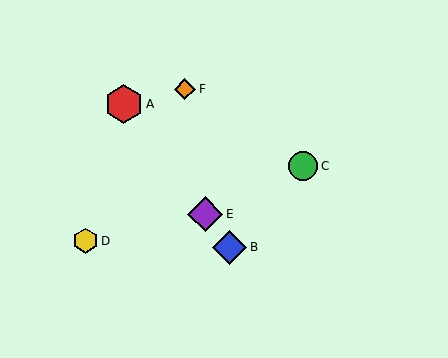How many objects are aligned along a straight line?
3 objects (A, B, E) are aligned along a straight line.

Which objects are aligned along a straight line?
Objects A, B, E are aligned along a straight line.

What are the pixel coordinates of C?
Object C is at (303, 166).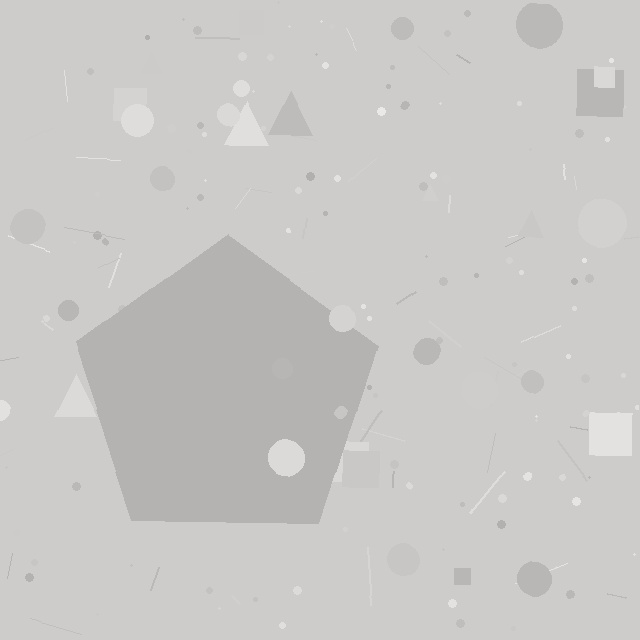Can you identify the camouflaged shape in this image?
The camouflaged shape is a pentagon.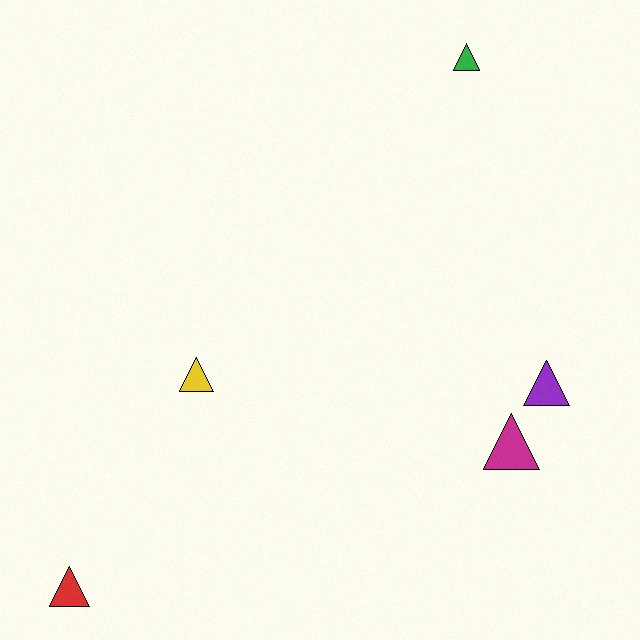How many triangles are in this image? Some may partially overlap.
There are 5 triangles.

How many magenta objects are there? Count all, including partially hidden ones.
There is 1 magenta object.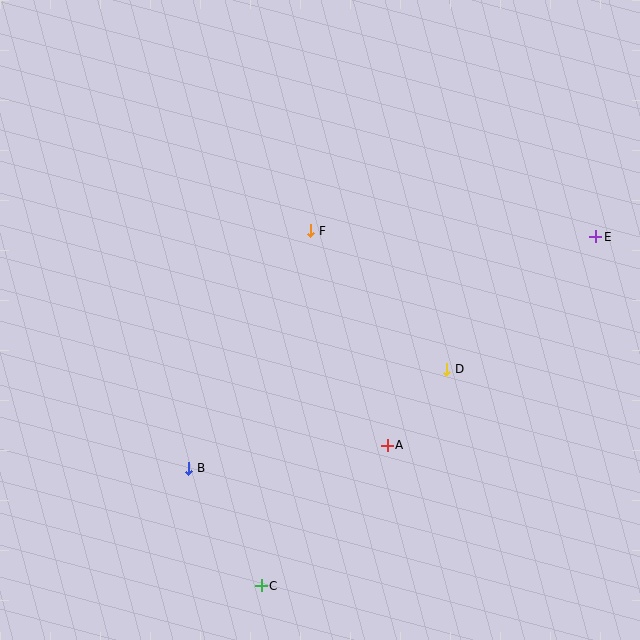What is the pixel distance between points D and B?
The distance between D and B is 276 pixels.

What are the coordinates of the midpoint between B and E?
The midpoint between B and E is at (392, 353).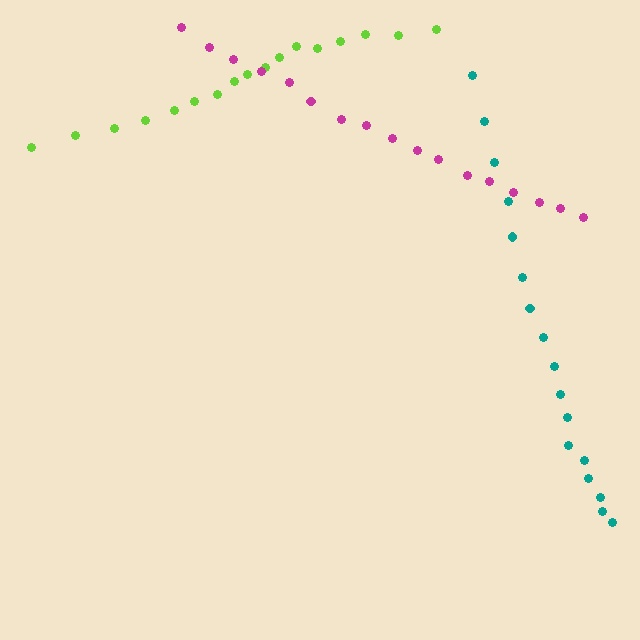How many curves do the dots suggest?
There are 3 distinct paths.